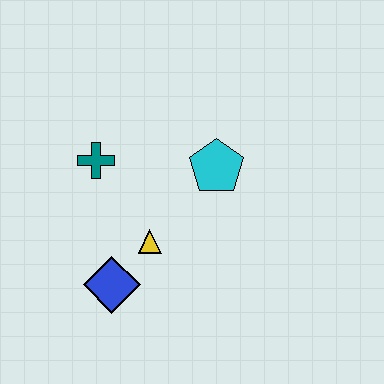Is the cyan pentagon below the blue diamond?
No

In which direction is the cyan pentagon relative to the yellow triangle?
The cyan pentagon is above the yellow triangle.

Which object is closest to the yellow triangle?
The blue diamond is closest to the yellow triangle.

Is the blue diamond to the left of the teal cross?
No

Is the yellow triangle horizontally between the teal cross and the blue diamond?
No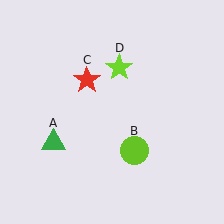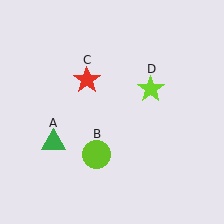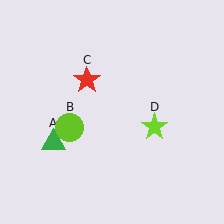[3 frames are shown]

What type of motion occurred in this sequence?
The lime circle (object B), lime star (object D) rotated clockwise around the center of the scene.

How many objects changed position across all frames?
2 objects changed position: lime circle (object B), lime star (object D).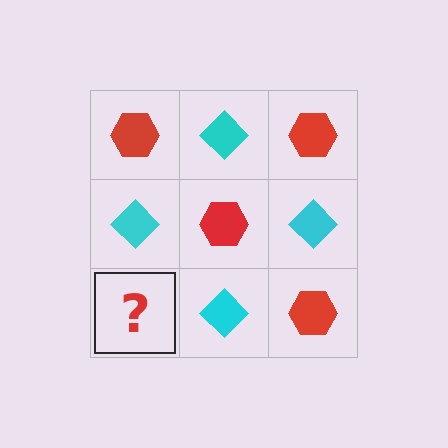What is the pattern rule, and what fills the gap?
The rule is that it alternates red hexagon and cyan diamond in a checkerboard pattern. The gap should be filled with a red hexagon.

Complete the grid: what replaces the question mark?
The question mark should be replaced with a red hexagon.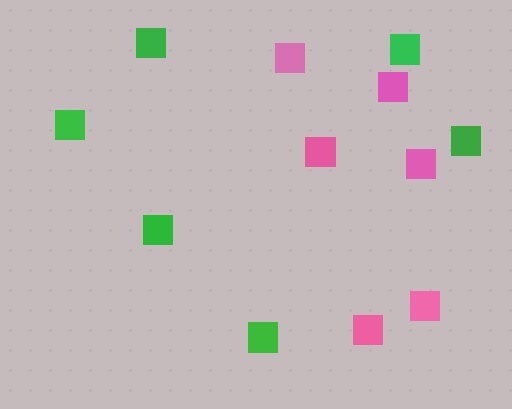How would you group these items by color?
There are 2 groups: one group of green squares (6) and one group of pink squares (6).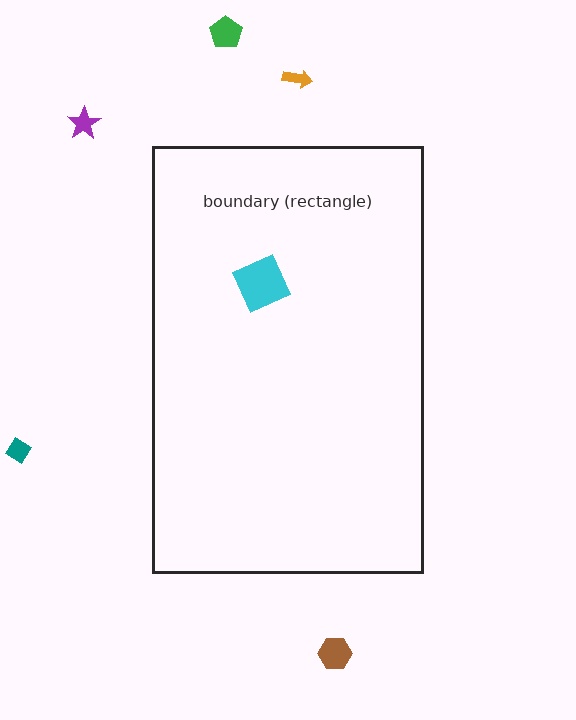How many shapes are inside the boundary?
1 inside, 5 outside.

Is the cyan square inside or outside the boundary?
Inside.